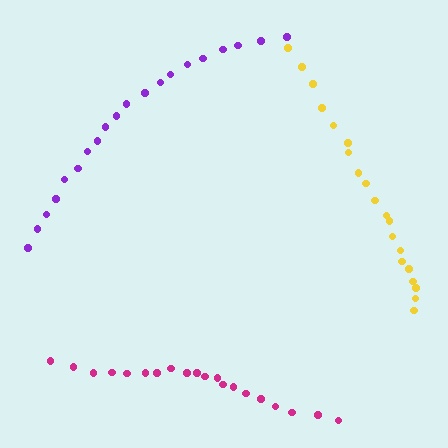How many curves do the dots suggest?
There are 3 distinct paths.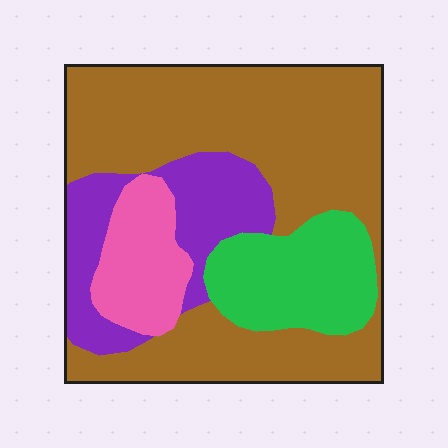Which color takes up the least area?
Pink, at roughly 10%.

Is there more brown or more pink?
Brown.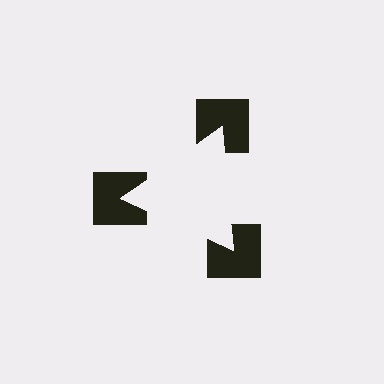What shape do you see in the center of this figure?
An illusory triangle — its edges are inferred from the aligned wedge cuts in the notched squares, not physically drawn.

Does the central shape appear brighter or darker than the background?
It typically appears slightly brighter than the background, even though no actual brightness change is drawn.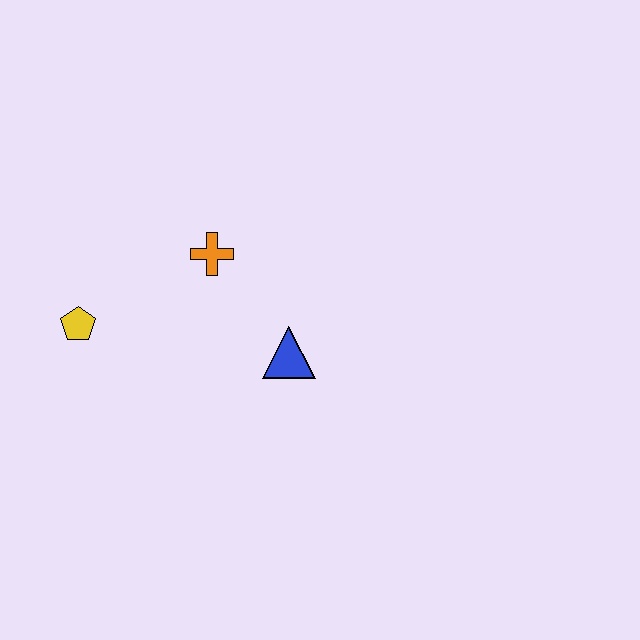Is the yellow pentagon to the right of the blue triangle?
No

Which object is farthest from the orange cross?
The yellow pentagon is farthest from the orange cross.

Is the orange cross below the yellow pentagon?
No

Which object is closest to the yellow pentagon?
The orange cross is closest to the yellow pentagon.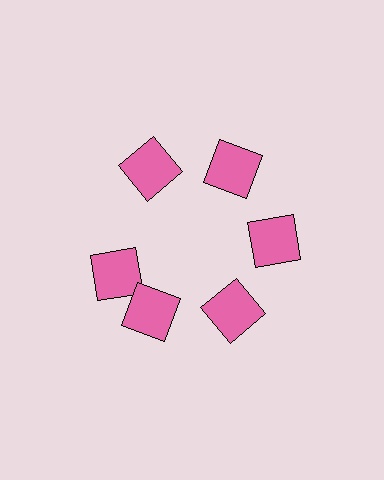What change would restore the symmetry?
The symmetry would be restored by rotating it back into even spacing with its neighbors so that all 6 squares sit at equal angles and equal distance from the center.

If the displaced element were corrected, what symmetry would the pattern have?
It would have 6-fold rotational symmetry — the pattern would map onto itself every 60 degrees.